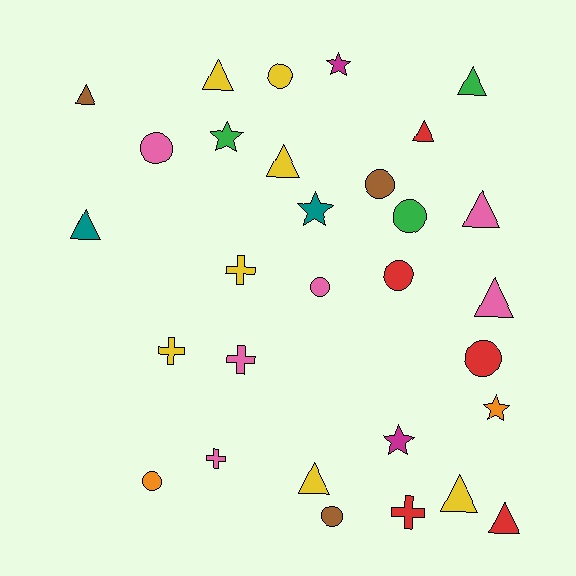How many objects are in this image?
There are 30 objects.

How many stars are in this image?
There are 5 stars.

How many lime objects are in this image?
There are no lime objects.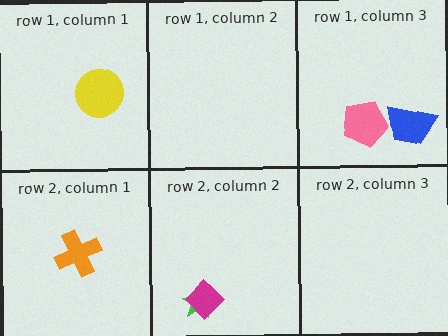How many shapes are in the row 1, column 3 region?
2.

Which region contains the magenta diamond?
The row 2, column 2 region.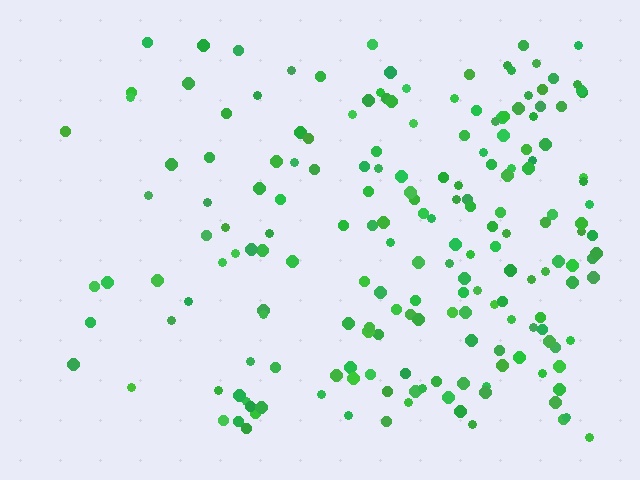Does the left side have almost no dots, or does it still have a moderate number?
Still a moderate number, just noticeably fewer than the right.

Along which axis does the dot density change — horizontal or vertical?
Horizontal.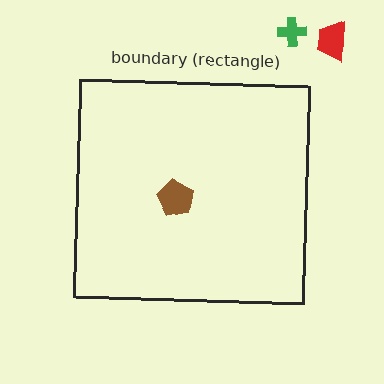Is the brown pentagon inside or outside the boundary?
Inside.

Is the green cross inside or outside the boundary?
Outside.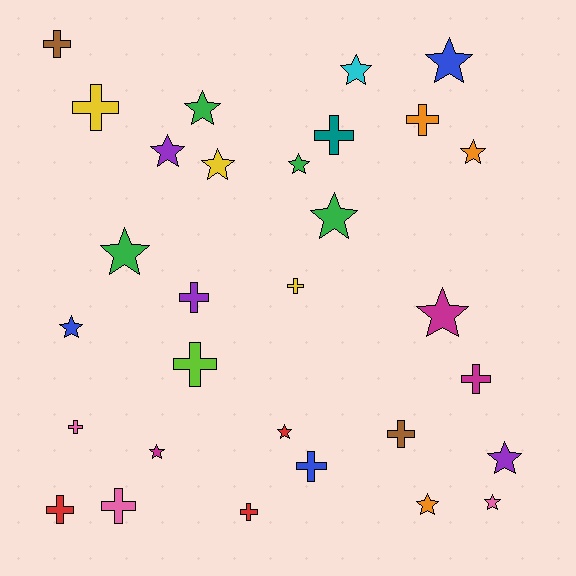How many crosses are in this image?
There are 14 crosses.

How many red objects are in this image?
There are 3 red objects.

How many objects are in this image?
There are 30 objects.